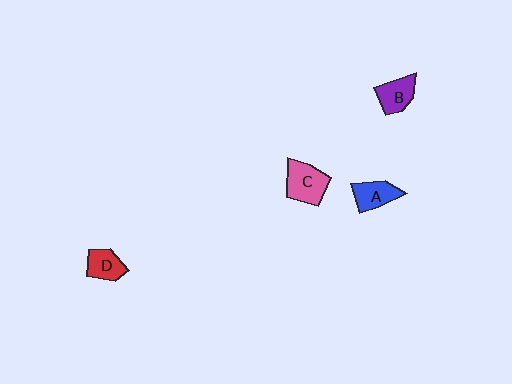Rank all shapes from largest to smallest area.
From largest to smallest: C (pink), B (purple), A (blue), D (red).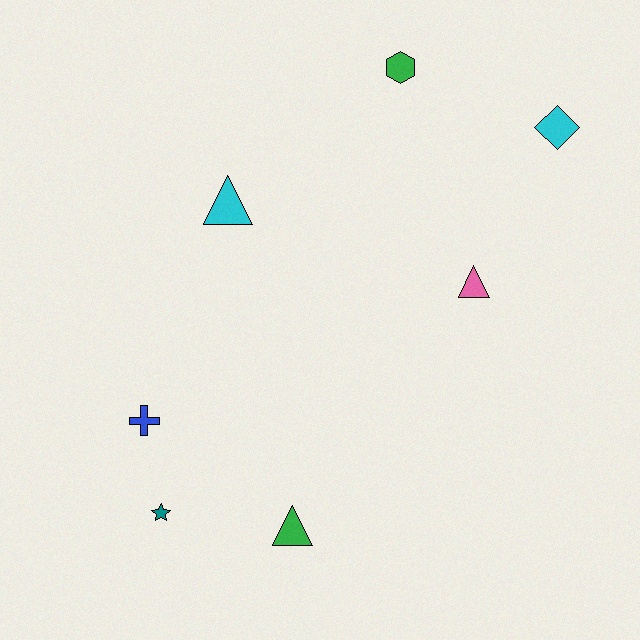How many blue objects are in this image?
There is 1 blue object.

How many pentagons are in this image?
There are no pentagons.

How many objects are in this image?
There are 7 objects.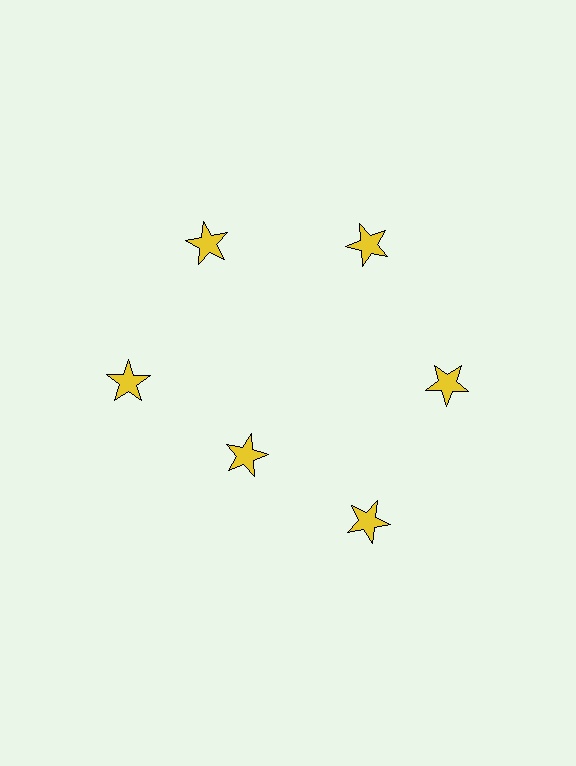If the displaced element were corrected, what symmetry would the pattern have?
It would have 6-fold rotational symmetry — the pattern would map onto itself every 60 degrees.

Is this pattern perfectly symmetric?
No. The 6 yellow stars are arranged in a ring, but one element near the 7 o'clock position is pulled inward toward the center, breaking the 6-fold rotational symmetry.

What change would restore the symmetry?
The symmetry would be restored by moving it outward, back onto the ring so that all 6 stars sit at equal angles and equal distance from the center.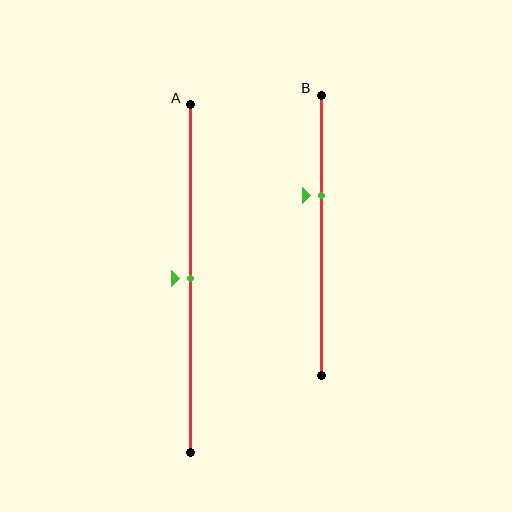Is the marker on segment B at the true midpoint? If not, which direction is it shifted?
No, the marker on segment B is shifted upward by about 14% of the segment length.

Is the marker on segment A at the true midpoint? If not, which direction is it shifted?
Yes, the marker on segment A is at the true midpoint.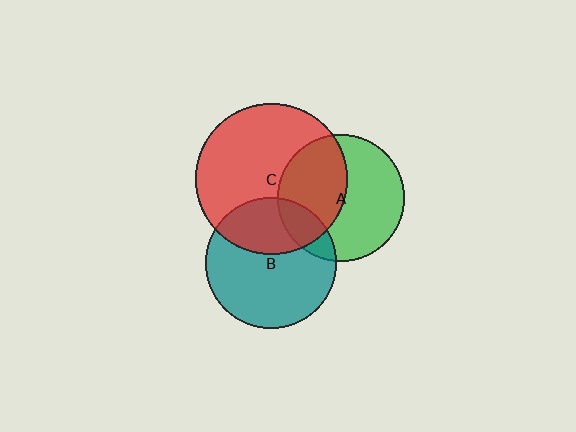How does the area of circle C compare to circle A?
Approximately 1.4 times.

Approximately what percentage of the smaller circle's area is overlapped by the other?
Approximately 45%.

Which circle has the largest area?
Circle C (red).